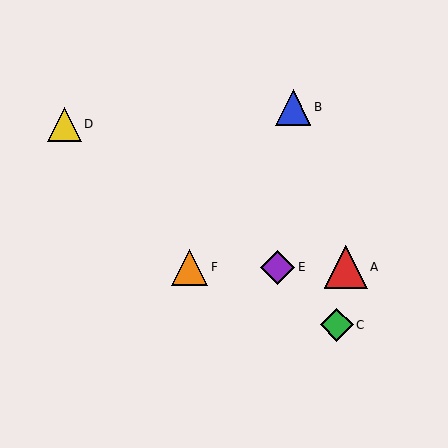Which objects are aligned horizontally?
Objects A, E, F are aligned horizontally.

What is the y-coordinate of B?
Object B is at y≈107.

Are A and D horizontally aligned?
No, A is at y≈267 and D is at y≈124.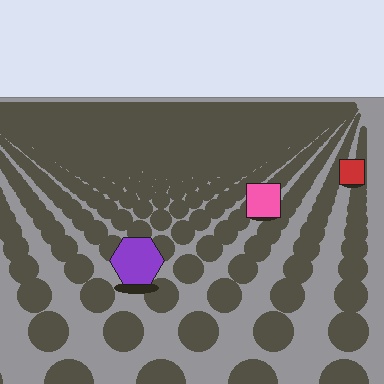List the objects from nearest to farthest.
From nearest to farthest: the purple hexagon, the pink square, the red square.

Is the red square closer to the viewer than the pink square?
No. The pink square is closer — you can tell from the texture gradient: the ground texture is coarser near it.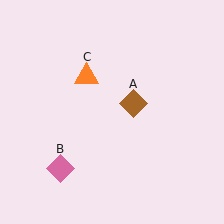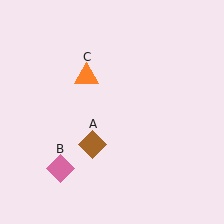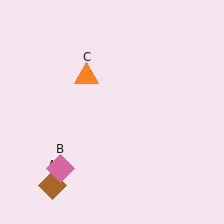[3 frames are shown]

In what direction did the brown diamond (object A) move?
The brown diamond (object A) moved down and to the left.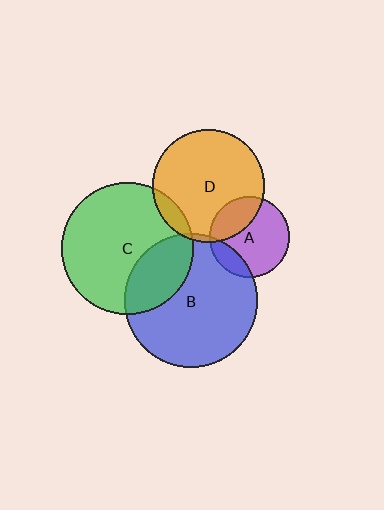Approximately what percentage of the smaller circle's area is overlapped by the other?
Approximately 30%.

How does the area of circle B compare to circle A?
Approximately 2.7 times.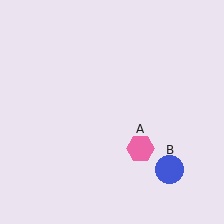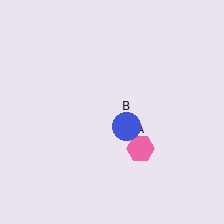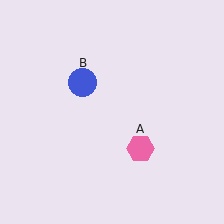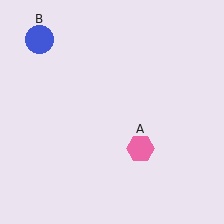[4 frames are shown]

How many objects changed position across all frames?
1 object changed position: blue circle (object B).